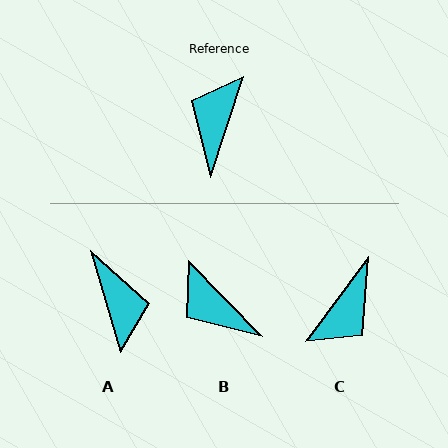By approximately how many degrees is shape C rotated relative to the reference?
Approximately 162 degrees counter-clockwise.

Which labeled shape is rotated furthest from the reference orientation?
C, about 162 degrees away.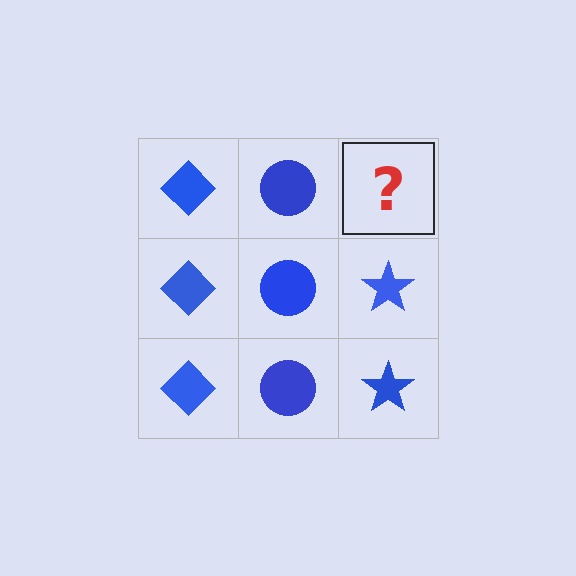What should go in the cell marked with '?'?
The missing cell should contain a blue star.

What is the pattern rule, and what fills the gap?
The rule is that each column has a consistent shape. The gap should be filled with a blue star.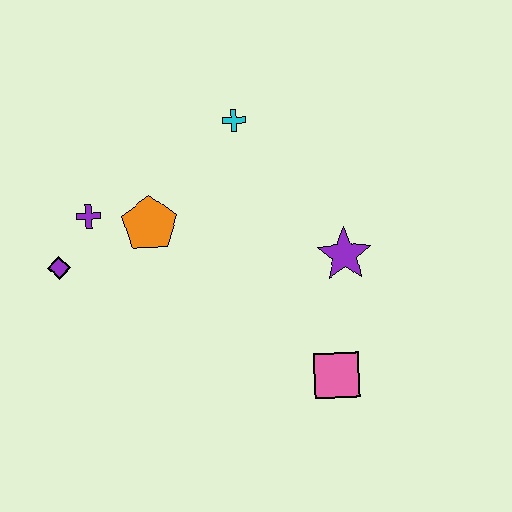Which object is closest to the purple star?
The pink square is closest to the purple star.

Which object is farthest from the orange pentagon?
The pink square is farthest from the orange pentagon.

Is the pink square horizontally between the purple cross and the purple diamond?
No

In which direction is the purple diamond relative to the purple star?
The purple diamond is to the left of the purple star.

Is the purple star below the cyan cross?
Yes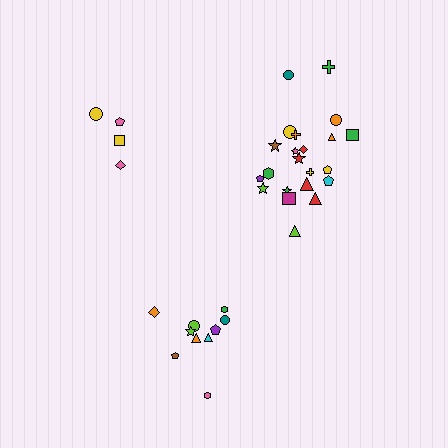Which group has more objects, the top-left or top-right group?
The top-right group.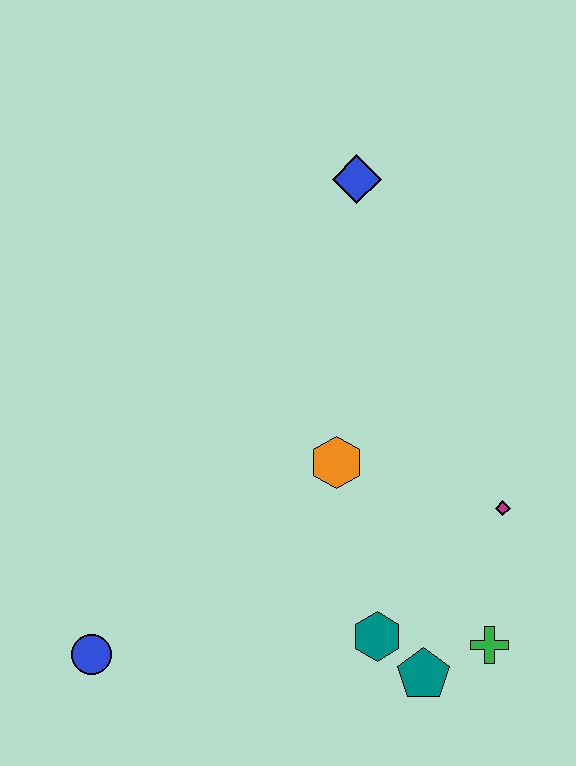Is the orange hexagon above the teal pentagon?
Yes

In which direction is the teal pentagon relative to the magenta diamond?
The teal pentagon is below the magenta diamond.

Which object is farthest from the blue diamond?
The blue circle is farthest from the blue diamond.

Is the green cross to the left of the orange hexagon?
No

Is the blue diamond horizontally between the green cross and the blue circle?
Yes